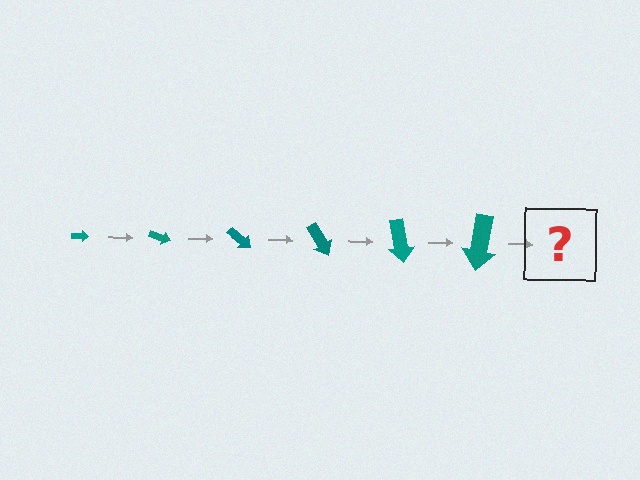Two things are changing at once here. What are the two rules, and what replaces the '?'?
The two rules are that the arrow grows larger each step and it rotates 20 degrees each step. The '?' should be an arrow, larger than the previous one and rotated 120 degrees from the start.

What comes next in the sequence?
The next element should be an arrow, larger than the previous one and rotated 120 degrees from the start.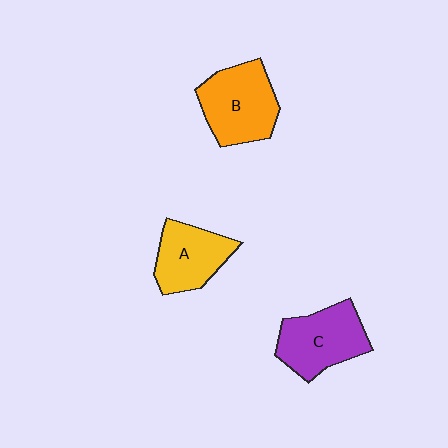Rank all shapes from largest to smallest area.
From largest to smallest: B (orange), C (purple), A (yellow).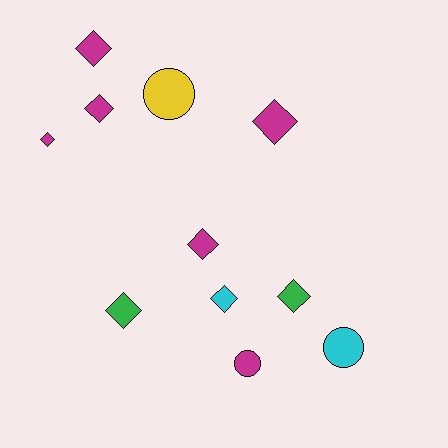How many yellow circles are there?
There is 1 yellow circle.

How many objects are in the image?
There are 11 objects.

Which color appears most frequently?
Magenta, with 6 objects.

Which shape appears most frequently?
Diamond, with 8 objects.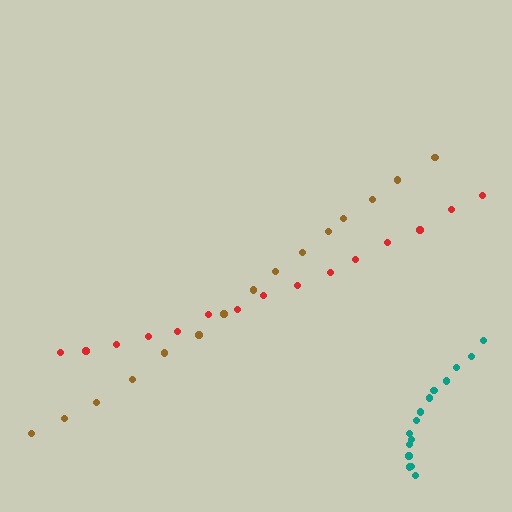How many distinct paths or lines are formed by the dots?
There are 3 distinct paths.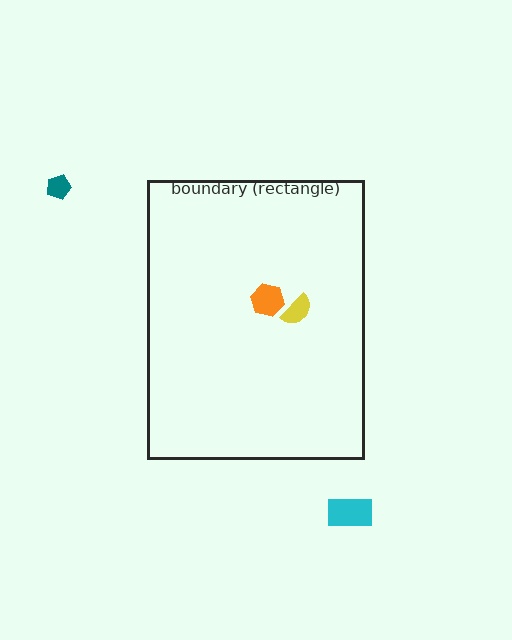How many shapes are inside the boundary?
2 inside, 2 outside.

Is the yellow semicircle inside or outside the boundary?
Inside.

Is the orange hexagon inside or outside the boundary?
Inside.